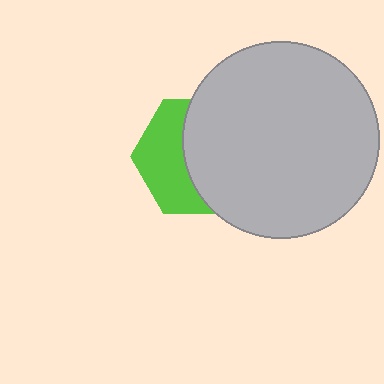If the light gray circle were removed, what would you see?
You would see the complete lime hexagon.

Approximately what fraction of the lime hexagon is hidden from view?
Roughly 57% of the lime hexagon is hidden behind the light gray circle.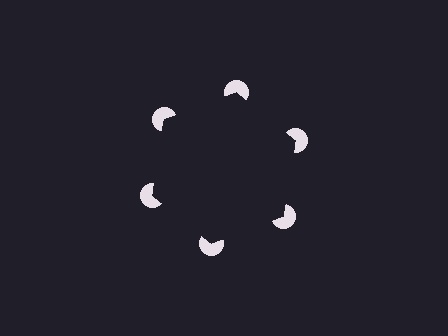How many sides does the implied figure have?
6 sides.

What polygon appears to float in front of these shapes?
An illusory hexagon — its edges are inferred from the aligned wedge cuts in the pac-man discs, not physically drawn.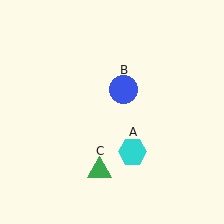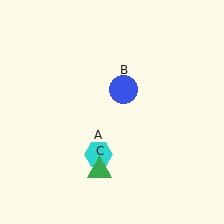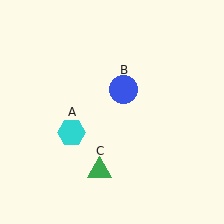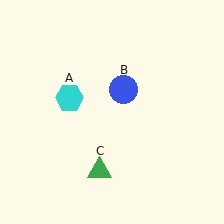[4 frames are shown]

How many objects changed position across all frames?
1 object changed position: cyan hexagon (object A).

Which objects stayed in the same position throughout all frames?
Blue circle (object B) and green triangle (object C) remained stationary.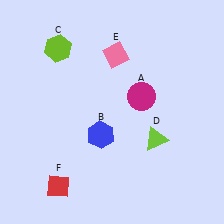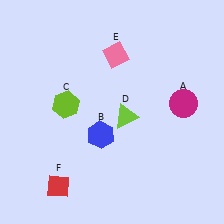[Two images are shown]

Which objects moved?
The objects that moved are: the magenta circle (A), the lime hexagon (C), the lime triangle (D).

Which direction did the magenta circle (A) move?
The magenta circle (A) moved right.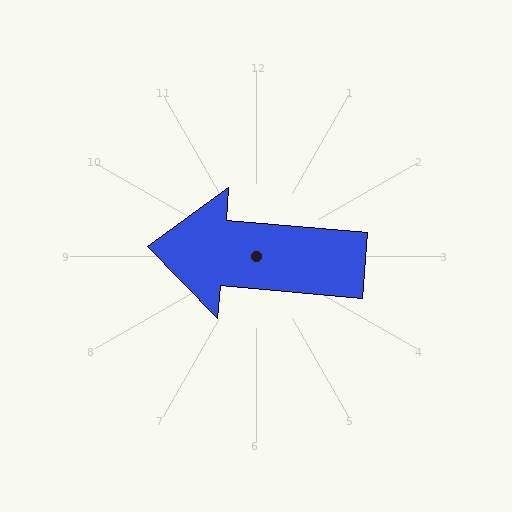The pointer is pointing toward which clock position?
Roughly 9 o'clock.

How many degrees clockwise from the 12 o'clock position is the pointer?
Approximately 275 degrees.